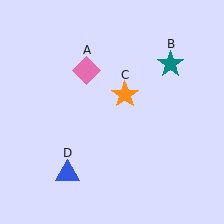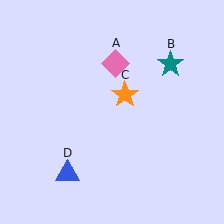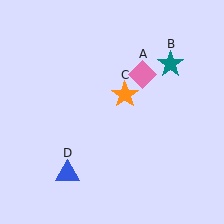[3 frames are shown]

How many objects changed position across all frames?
1 object changed position: pink diamond (object A).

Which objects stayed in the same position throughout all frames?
Teal star (object B) and orange star (object C) and blue triangle (object D) remained stationary.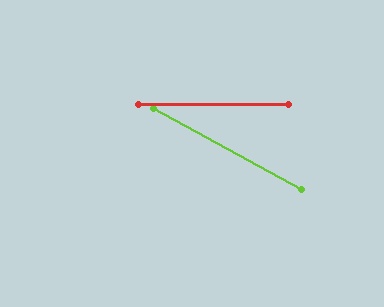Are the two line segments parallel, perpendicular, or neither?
Neither parallel nor perpendicular — they differ by about 29°.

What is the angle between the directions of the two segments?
Approximately 29 degrees.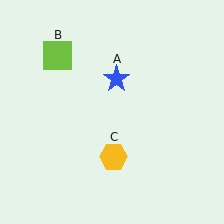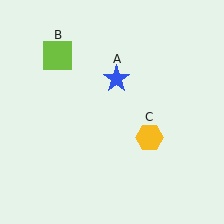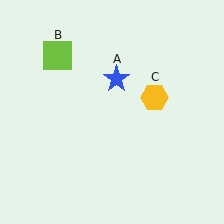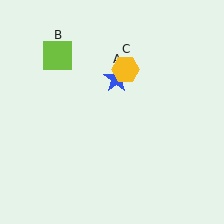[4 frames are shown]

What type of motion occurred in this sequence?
The yellow hexagon (object C) rotated counterclockwise around the center of the scene.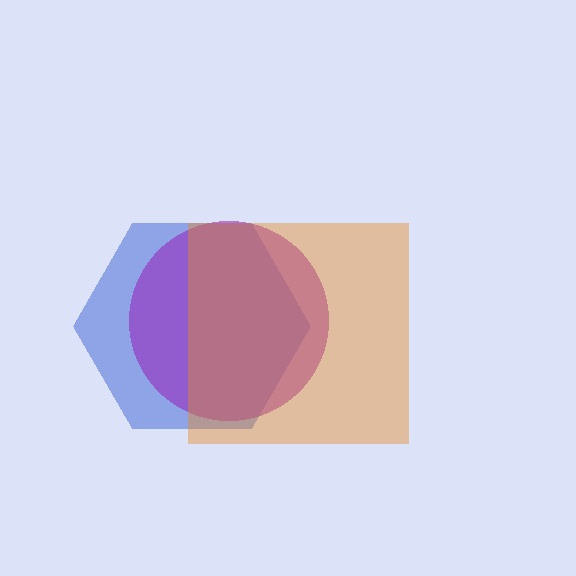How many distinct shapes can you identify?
There are 3 distinct shapes: a blue hexagon, a purple circle, an orange square.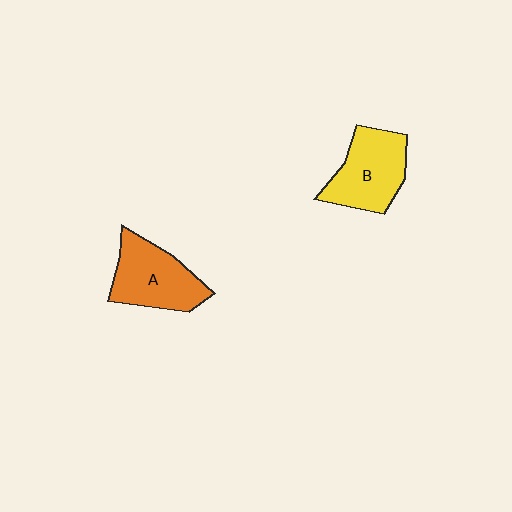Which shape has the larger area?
Shape A (orange).